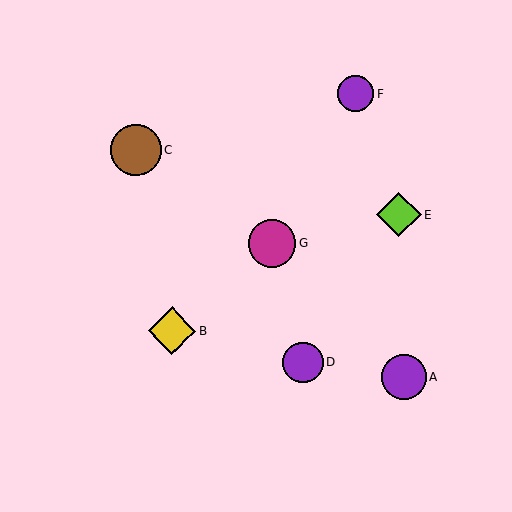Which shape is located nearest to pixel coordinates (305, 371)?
The purple circle (labeled D) at (303, 363) is nearest to that location.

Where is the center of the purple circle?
The center of the purple circle is at (356, 93).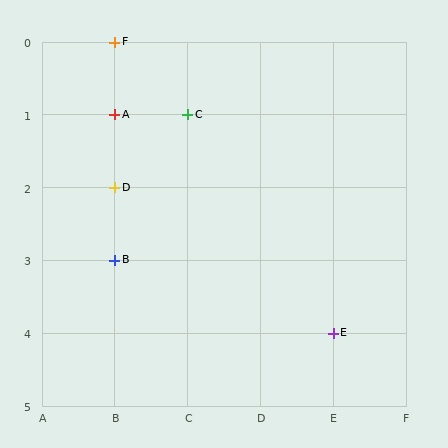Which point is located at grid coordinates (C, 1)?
Point C is at (C, 1).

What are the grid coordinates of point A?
Point A is at grid coordinates (B, 1).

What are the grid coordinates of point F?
Point F is at grid coordinates (B, 0).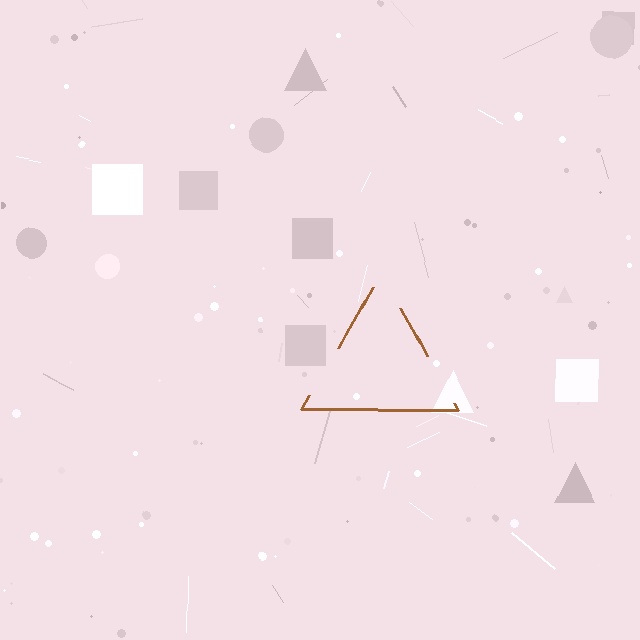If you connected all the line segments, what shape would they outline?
They would outline a triangle.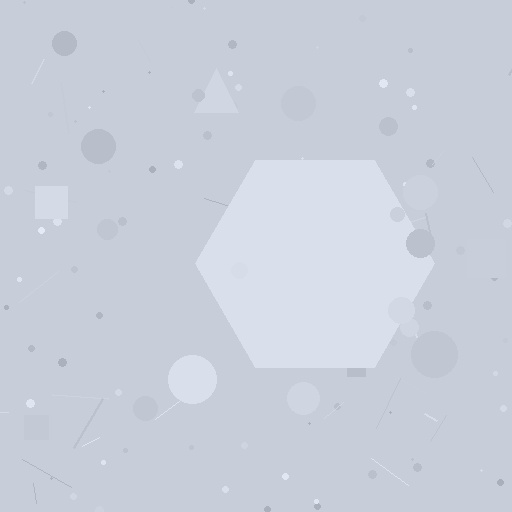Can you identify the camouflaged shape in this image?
The camouflaged shape is a hexagon.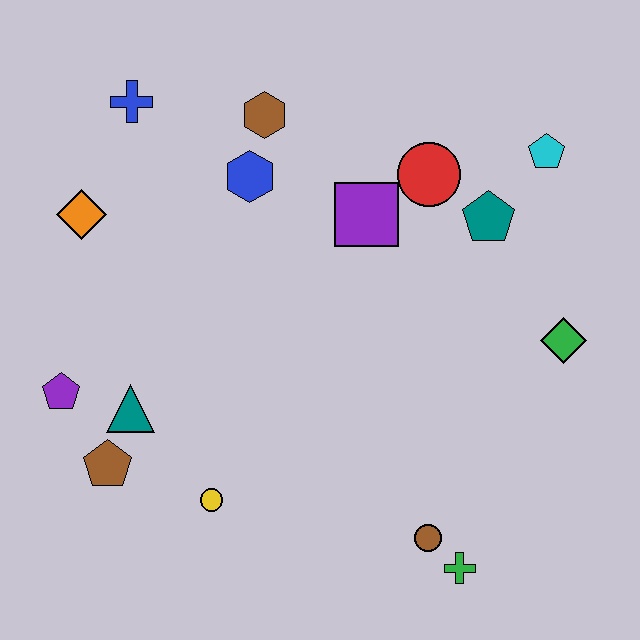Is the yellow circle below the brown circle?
No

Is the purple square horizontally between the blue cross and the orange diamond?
No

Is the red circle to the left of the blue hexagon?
No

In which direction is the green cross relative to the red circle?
The green cross is below the red circle.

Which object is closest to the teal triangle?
The brown pentagon is closest to the teal triangle.